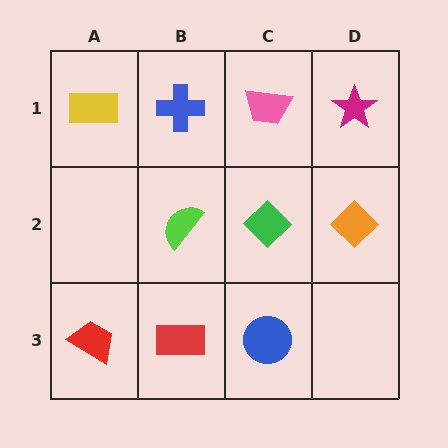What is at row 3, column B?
A red rectangle.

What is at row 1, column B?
A blue cross.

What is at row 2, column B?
A lime semicircle.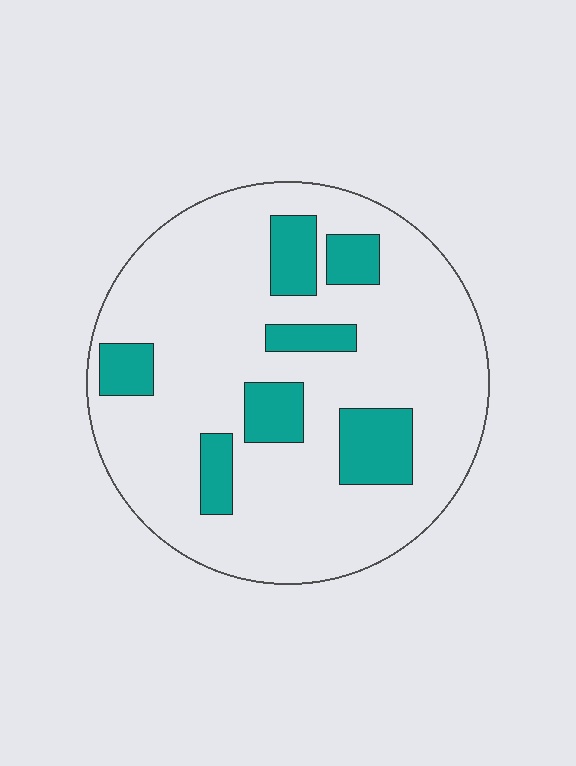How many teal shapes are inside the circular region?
7.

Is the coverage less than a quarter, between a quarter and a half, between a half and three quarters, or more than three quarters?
Less than a quarter.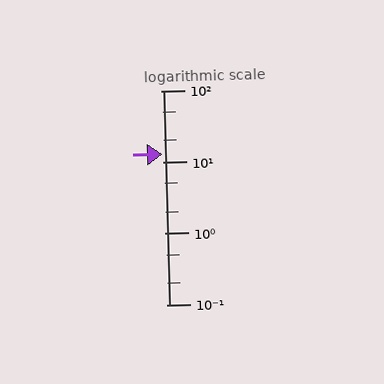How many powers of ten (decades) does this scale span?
The scale spans 3 decades, from 0.1 to 100.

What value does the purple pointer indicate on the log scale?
The pointer indicates approximately 13.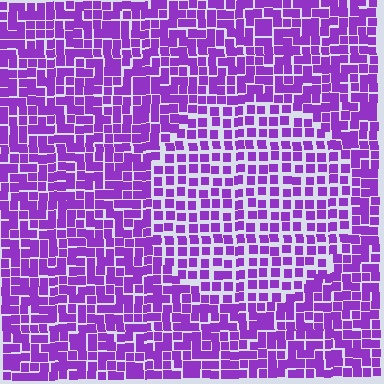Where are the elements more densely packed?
The elements are more densely packed outside the circle boundary.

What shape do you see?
I see a circle.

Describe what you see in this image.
The image contains small purple elements arranged at two different densities. A circle-shaped region is visible where the elements are less densely packed than the surrounding area.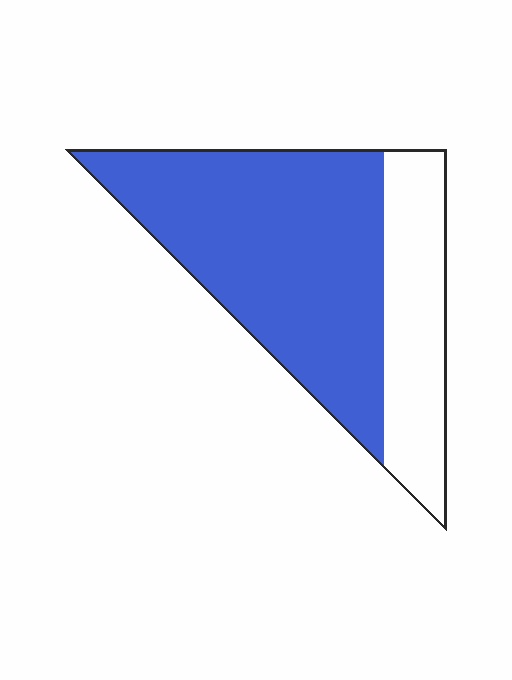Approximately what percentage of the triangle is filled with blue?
Approximately 70%.